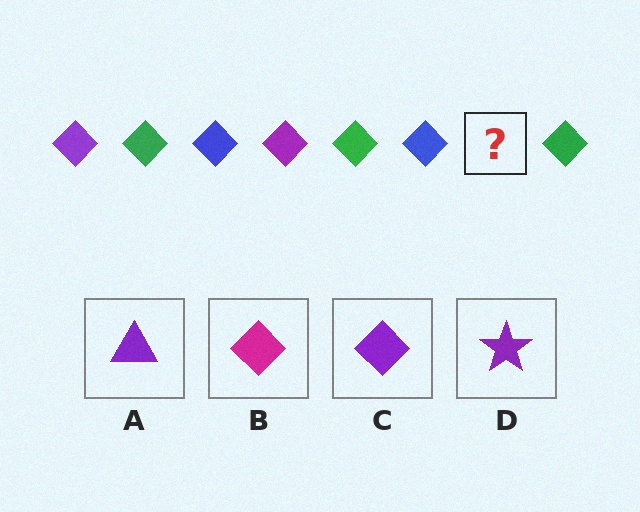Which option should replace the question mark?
Option C.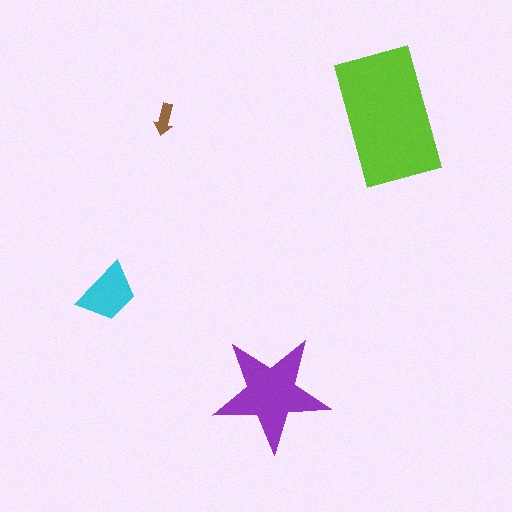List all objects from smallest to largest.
The brown arrow, the cyan trapezoid, the purple star, the lime rectangle.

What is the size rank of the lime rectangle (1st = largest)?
1st.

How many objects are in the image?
There are 4 objects in the image.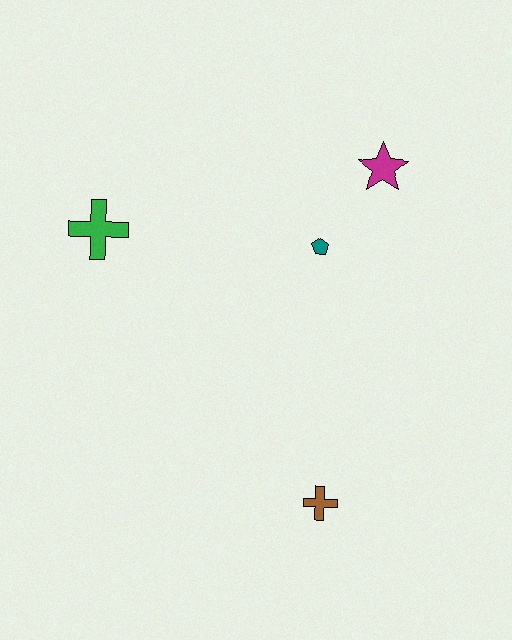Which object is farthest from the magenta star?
The brown cross is farthest from the magenta star.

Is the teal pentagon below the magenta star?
Yes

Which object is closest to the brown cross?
The teal pentagon is closest to the brown cross.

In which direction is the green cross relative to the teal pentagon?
The green cross is to the left of the teal pentagon.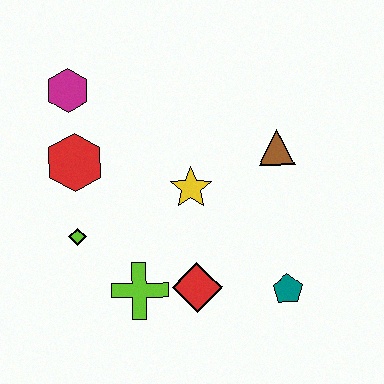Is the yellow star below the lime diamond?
No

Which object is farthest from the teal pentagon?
The magenta hexagon is farthest from the teal pentagon.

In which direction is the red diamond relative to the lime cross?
The red diamond is to the right of the lime cross.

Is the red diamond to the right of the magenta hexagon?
Yes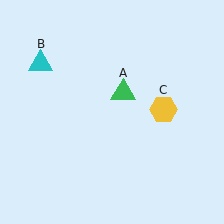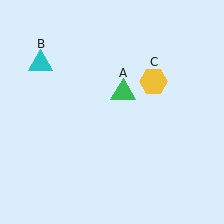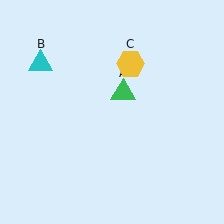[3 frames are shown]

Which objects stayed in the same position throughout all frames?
Green triangle (object A) and cyan triangle (object B) remained stationary.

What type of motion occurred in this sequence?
The yellow hexagon (object C) rotated counterclockwise around the center of the scene.